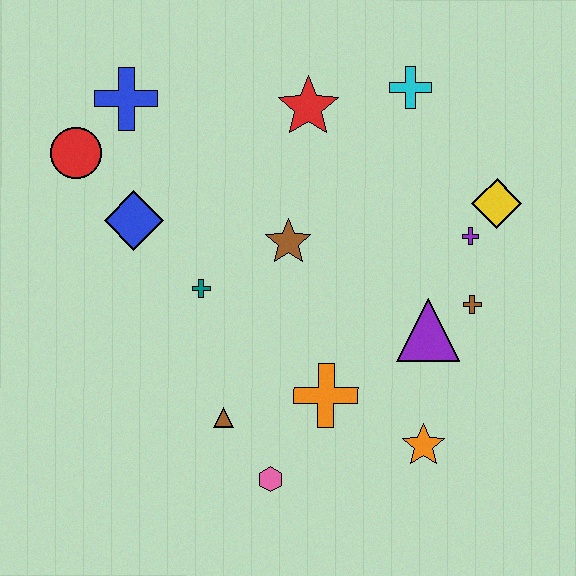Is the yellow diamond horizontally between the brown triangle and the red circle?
No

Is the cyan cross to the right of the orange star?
No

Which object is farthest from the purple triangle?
The red circle is farthest from the purple triangle.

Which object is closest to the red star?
The cyan cross is closest to the red star.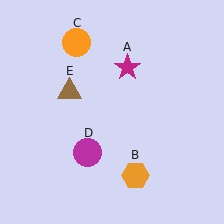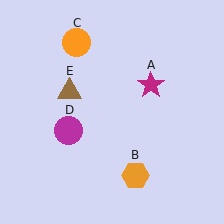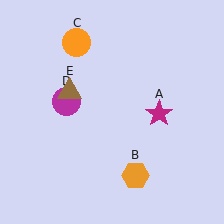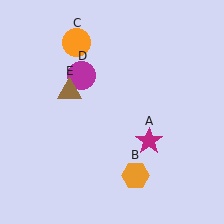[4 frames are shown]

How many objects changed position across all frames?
2 objects changed position: magenta star (object A), magenta circle (object D).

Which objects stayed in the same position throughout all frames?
Orange hexagon (object B) and orange circle (object C) and brown triangle (object E) remained stationary.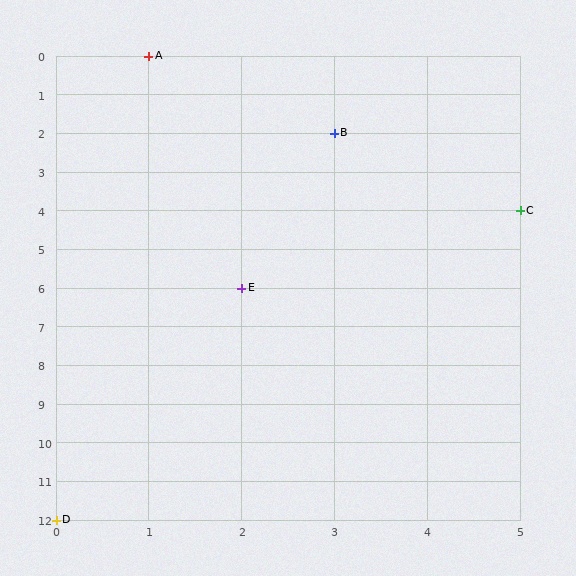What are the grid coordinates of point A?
Point A is at grid coordinates (1, 0).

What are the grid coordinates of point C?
Point C is at grid coordinates (5, 4).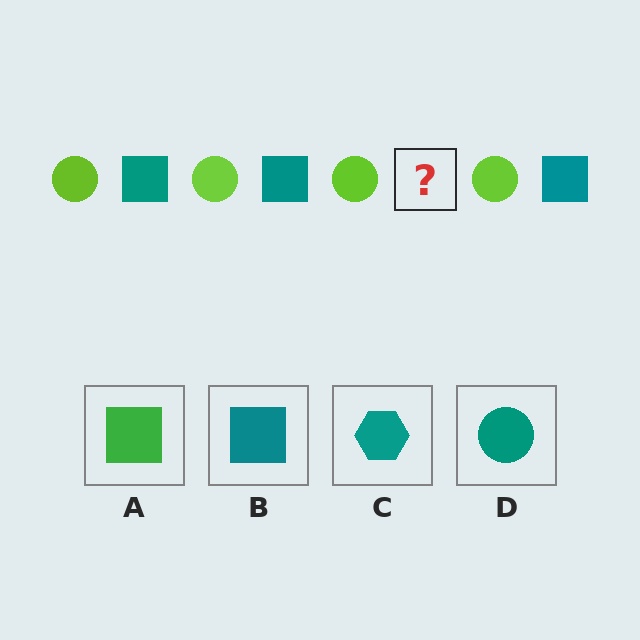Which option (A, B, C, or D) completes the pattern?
B.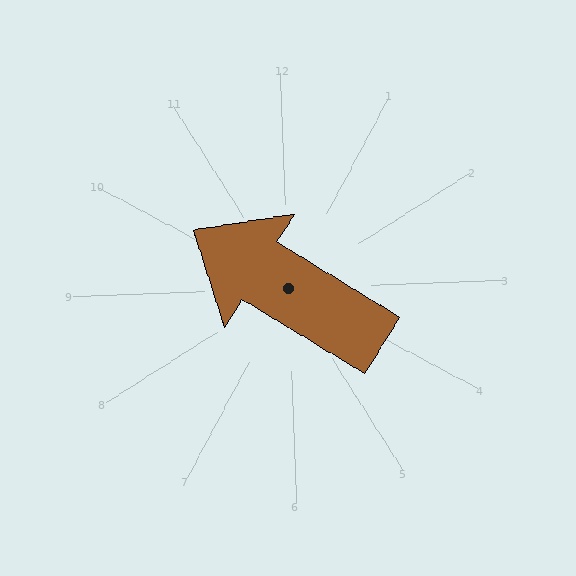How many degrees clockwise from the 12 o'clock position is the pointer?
Approximately 304 degrees.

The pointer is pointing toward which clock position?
Roughly 10 o'clock.